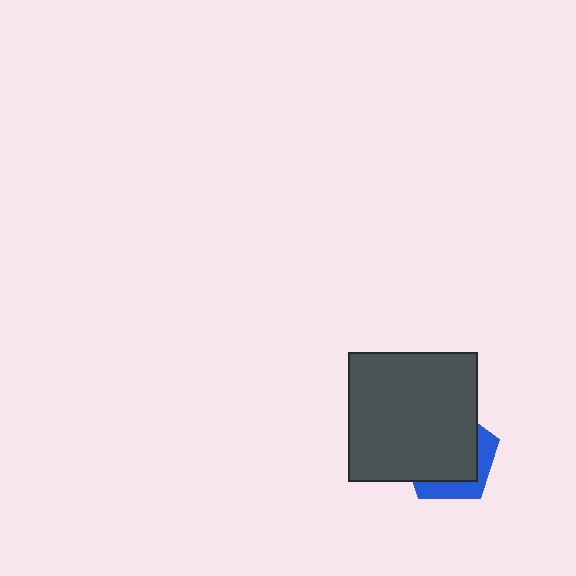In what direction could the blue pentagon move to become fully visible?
The blue pentagon could move toward the lower-right. That would shift it out from behind the dark gray square entirely.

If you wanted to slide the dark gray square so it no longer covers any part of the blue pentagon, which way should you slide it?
Slide it toward the upper-left — that is the most direct way to separate the two shapes.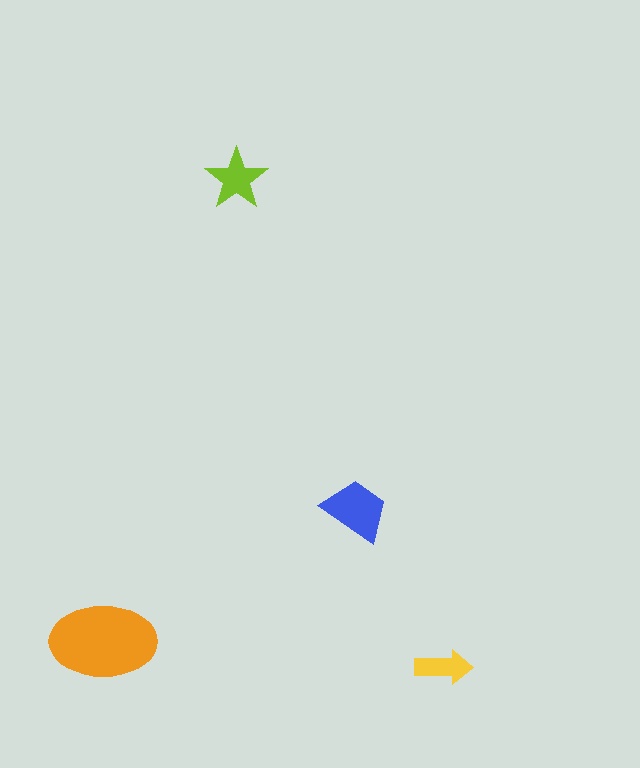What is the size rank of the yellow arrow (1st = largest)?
4th.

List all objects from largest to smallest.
The orange ellipse, the blue trapezoid, the lime star, the yellow arrow.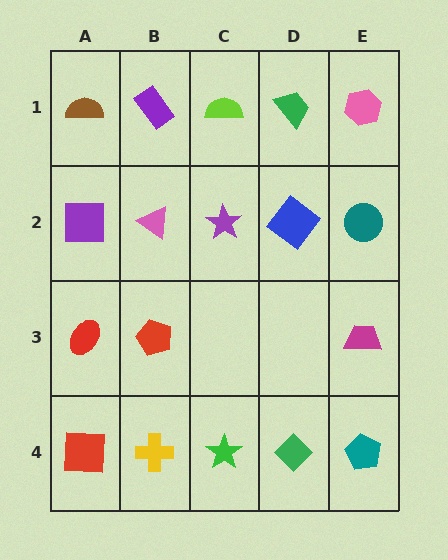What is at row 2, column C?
A purple star.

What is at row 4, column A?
A red square.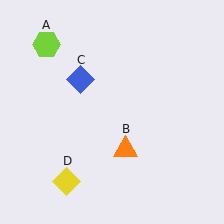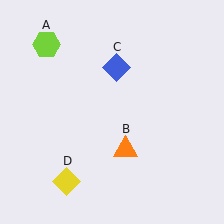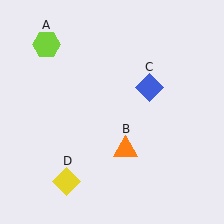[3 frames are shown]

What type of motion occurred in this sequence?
The blue diamond (object C) rotated clockwise around the center of the scene.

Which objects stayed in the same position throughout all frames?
Lime hexagon (object A) and orange triangle (object B) and yellow diamond (object D) remained stationary.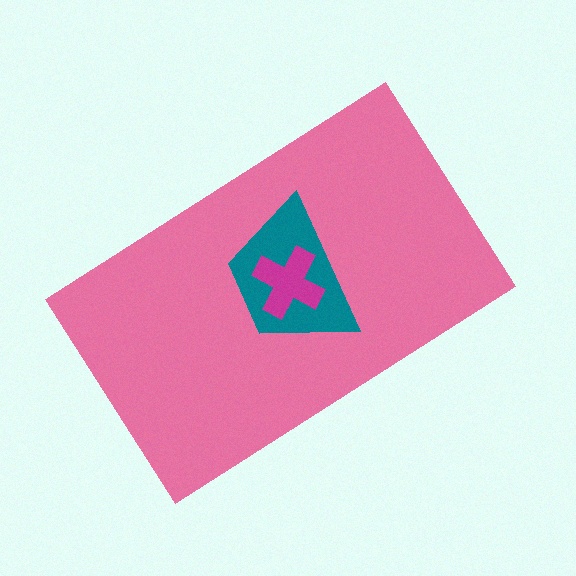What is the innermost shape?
The magenta cross.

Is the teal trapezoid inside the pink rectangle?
Yes.